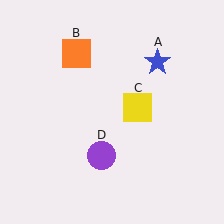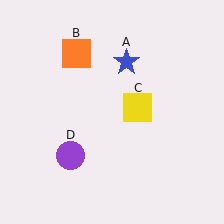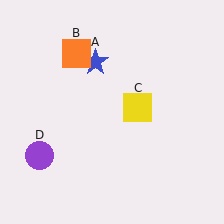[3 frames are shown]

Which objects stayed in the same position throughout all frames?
Orange square (object B) and yellow square (object C) remained stationary.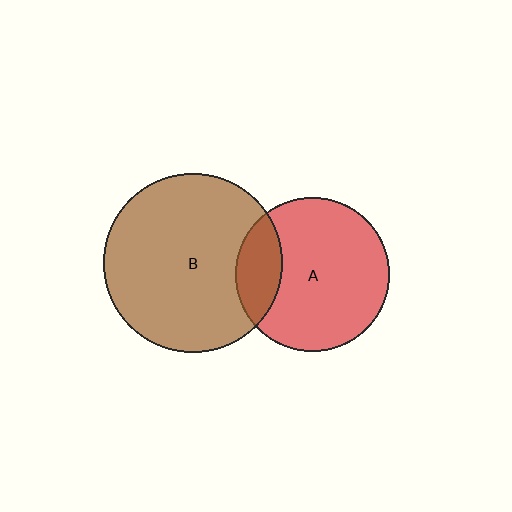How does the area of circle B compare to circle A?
Approximately 1.4 times.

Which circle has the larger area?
Circle B (brown).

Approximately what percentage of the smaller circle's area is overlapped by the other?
Approximately 20%.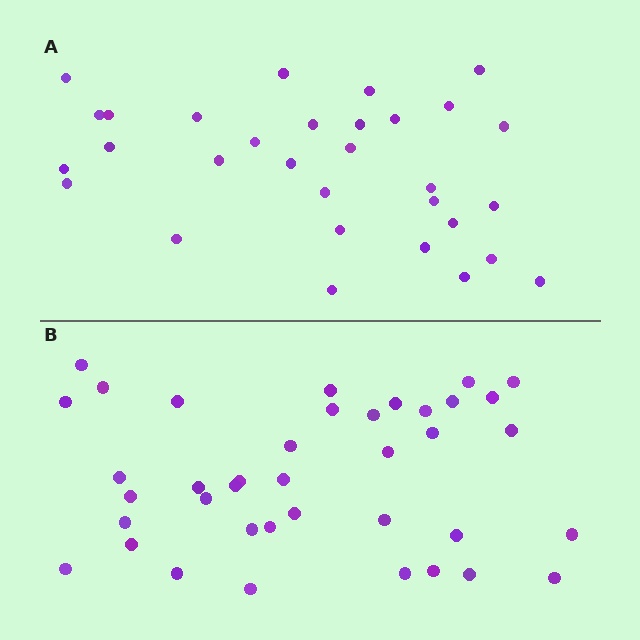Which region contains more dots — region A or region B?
Region B (the bottom region) has more dots.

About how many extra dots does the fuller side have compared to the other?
Region B has roughly 8 or so more dots than region A.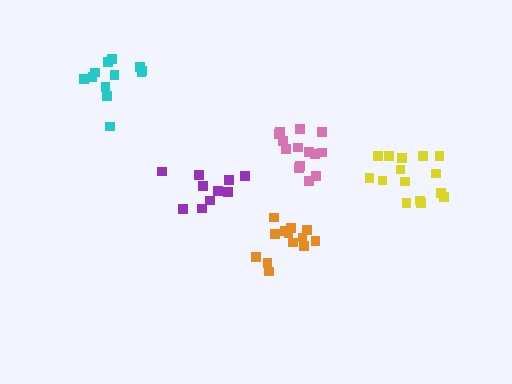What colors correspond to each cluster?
The clusters are colored: yellow, pink, purple, orange, cyan.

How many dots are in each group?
Group 1: 15 dots, Group 2: 14 dots, Group 3: 10 dots, Group 4: 13 dots, Group 5: 12 dots (64 total).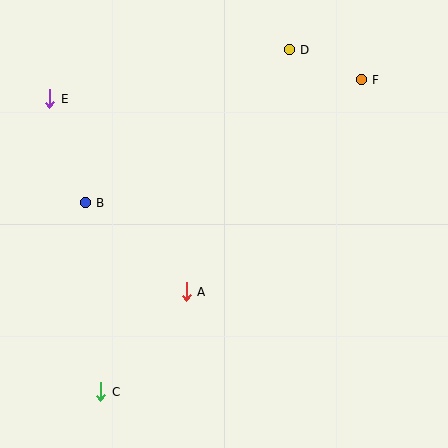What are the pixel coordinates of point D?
Point D is at (289, 50).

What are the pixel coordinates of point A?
Point A is at (186, 292).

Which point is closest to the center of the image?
Point A at (186, 292) is closest to the center.